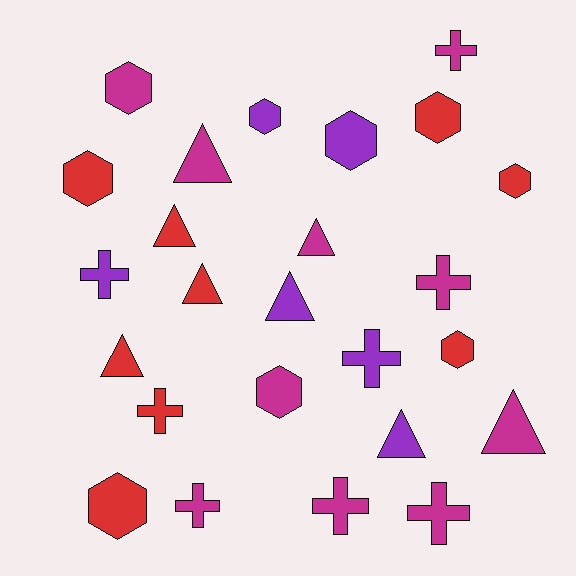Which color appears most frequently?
Magenta, with 10 objects.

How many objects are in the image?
There are 25 objects.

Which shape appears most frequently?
Hexagon, with 9 objects.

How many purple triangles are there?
There are 2 purple triangles.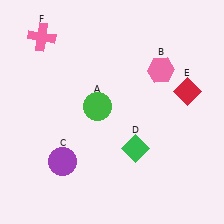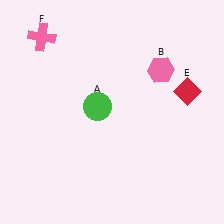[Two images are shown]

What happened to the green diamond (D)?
The green diamond (D) was removed in Image 2. It was in the bottom-right area of Image 1.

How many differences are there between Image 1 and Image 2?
There are 2 differences between the two images.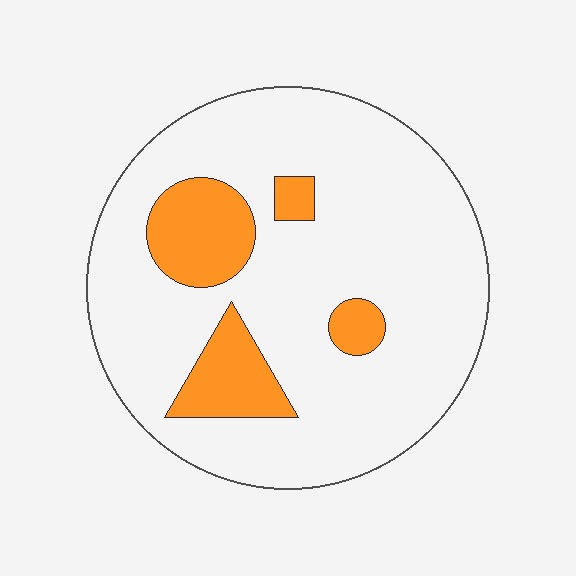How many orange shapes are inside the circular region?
4.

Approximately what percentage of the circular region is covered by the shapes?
Approximately 15%.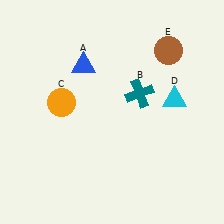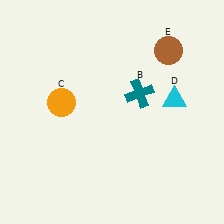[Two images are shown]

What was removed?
The blue triangle (A) was removed in Image 2.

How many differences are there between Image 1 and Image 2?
There is 1 difference between the two images.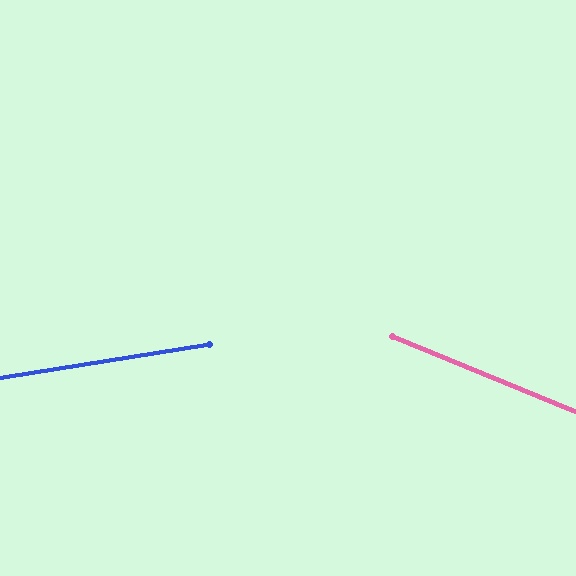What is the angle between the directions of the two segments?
Approximately 31 degrees.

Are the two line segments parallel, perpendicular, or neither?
Neither parallel nor perpendicular — they differ by about 31°.